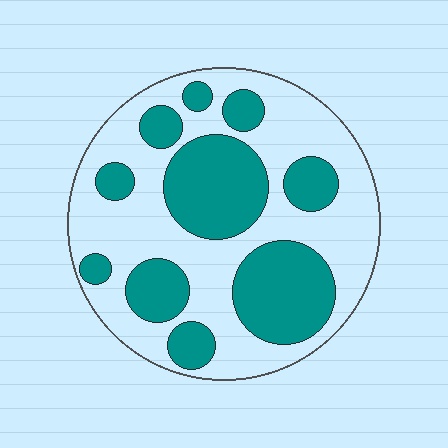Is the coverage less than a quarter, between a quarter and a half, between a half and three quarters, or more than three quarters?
Between a quarter and a half.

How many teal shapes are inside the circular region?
10.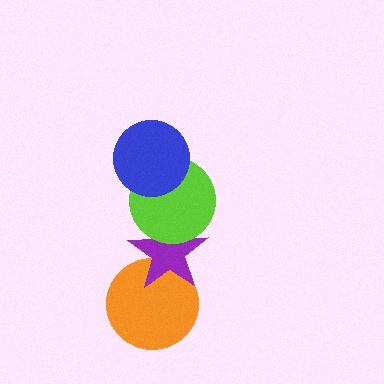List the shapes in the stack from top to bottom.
From top to bottom: the blue circle, the lime circle, the purple star, the orange circle.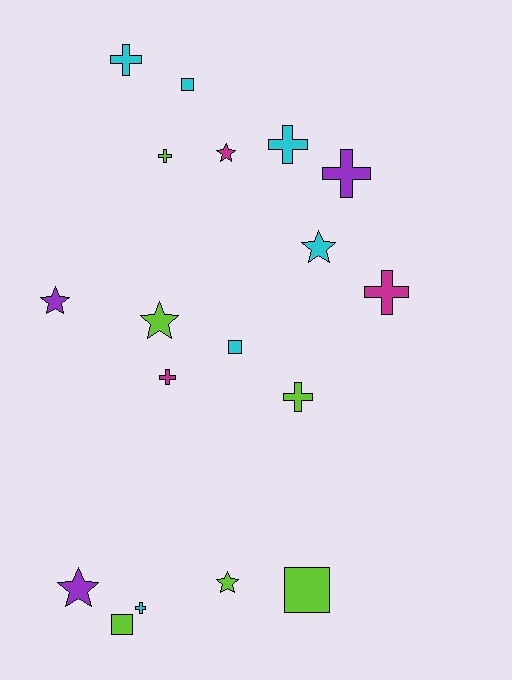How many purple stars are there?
There are 2 purple stars.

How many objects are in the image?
There are 18 objects.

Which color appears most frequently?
Cyan, with 6 objects.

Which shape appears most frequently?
Cross, with 8 objects.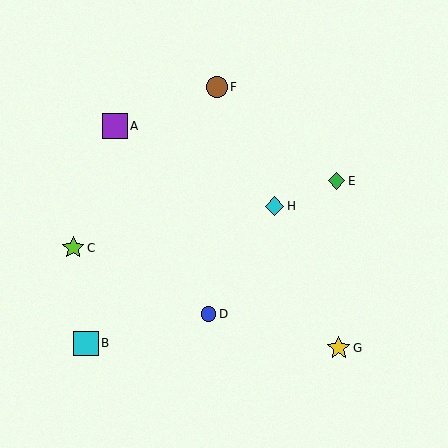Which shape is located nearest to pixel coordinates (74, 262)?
The lime star (labeled C) at (73, 248) is nearest to that location.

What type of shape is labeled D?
Shape D is a blue circle.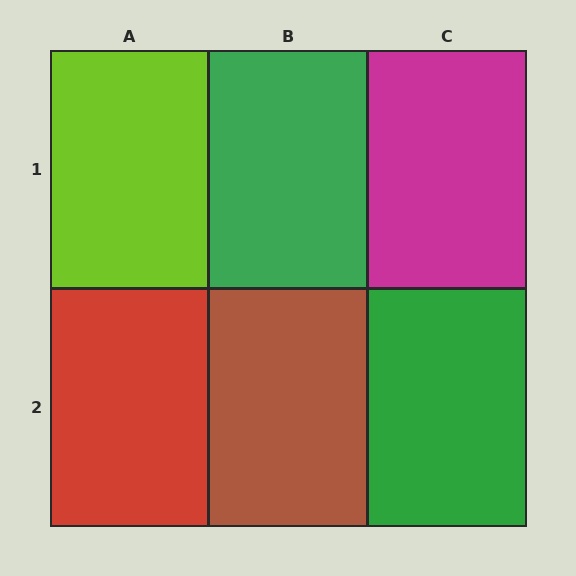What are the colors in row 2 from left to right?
Red, brown, green.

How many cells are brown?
1 cell is brown.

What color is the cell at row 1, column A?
Lime.